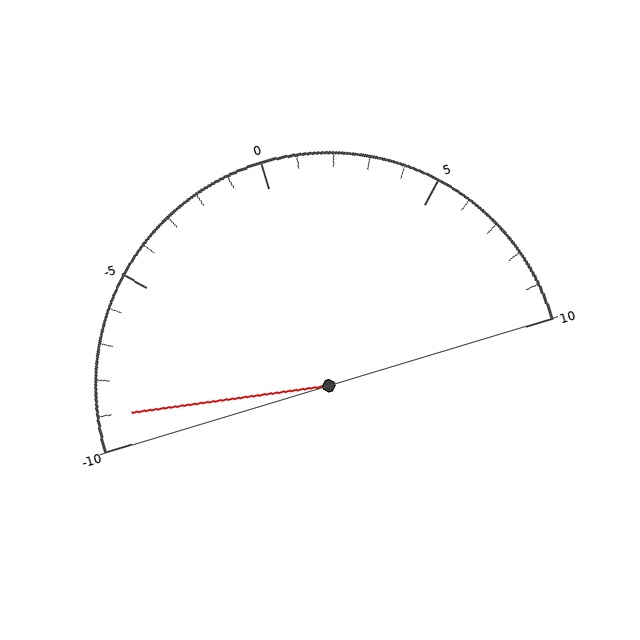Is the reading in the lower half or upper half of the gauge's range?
The reading is in the lower half of the range (-10 to 10).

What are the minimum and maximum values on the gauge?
The gauge ranges from -10 to 10.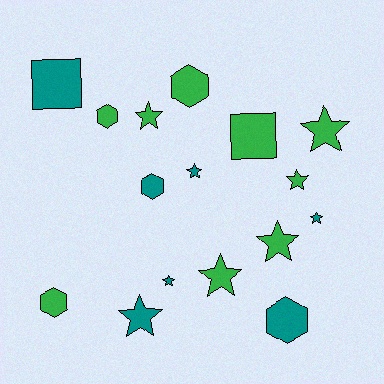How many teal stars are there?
There are 4 teal stars.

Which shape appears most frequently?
Star, with 9 objects.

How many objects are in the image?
There are 16 objects.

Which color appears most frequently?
Green, with 9 objects.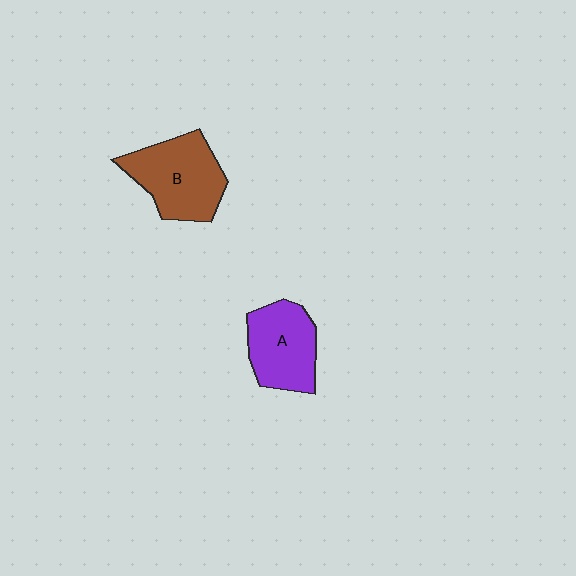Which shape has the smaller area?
Shape A (purple).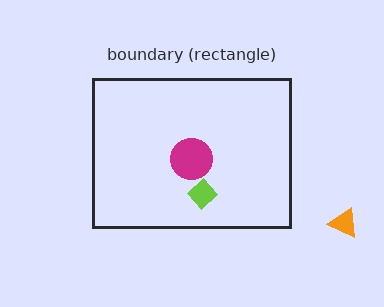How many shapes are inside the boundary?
2 inside, 1 outside.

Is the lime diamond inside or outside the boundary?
Inside.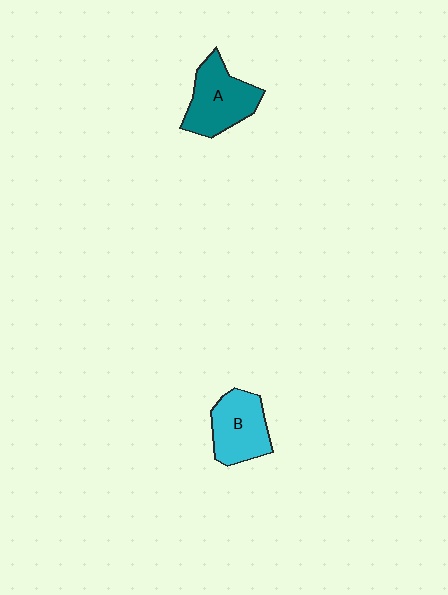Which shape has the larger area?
Shape A (teal).